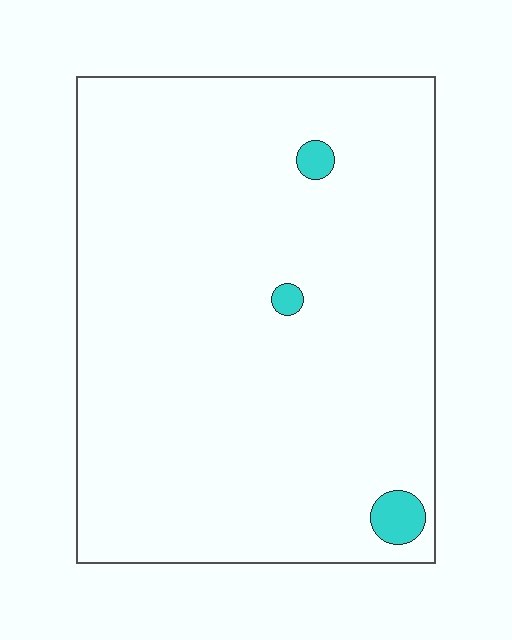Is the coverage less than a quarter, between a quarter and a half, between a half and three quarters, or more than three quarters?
Less than a quarter.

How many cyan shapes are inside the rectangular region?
3.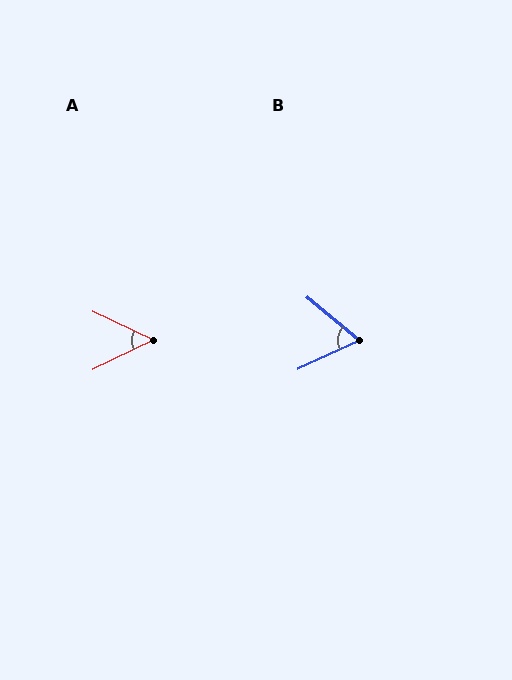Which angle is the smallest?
A, at approximately 51 degrees.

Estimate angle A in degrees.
Approximately 51 degrees.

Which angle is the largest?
B, at approximately 65 degrees.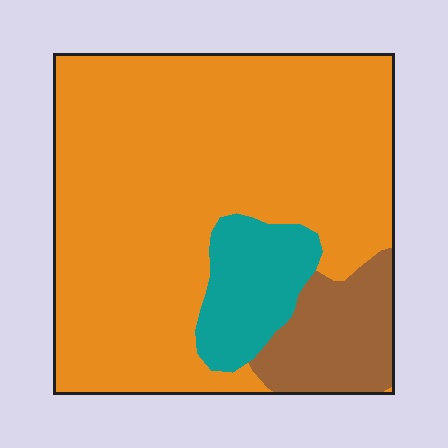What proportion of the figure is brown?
Brown covers roughly 15% of the figure.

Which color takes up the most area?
Orange, at roughly 75%.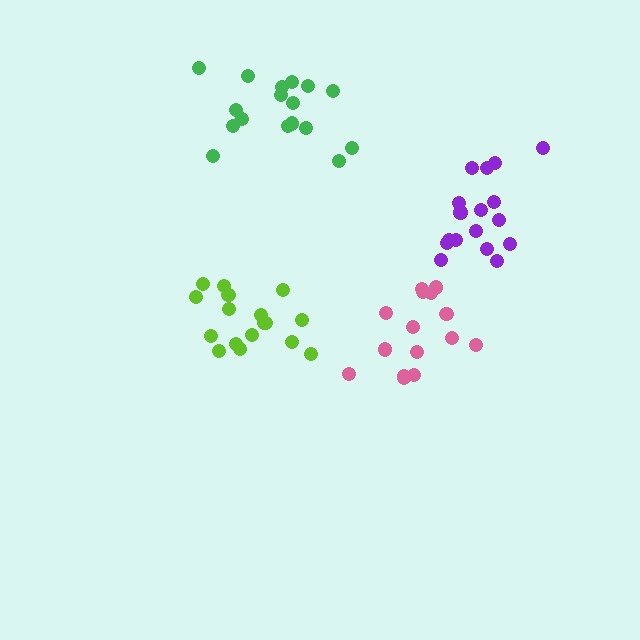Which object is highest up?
The green cluster is topmost.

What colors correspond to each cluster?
The clusters are colored: green, pink, purple, lime.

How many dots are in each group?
Group 1: 17 dots, Group 2: 15 dots, Group 3: 17 dots, Group 4: 17 dots (66 total).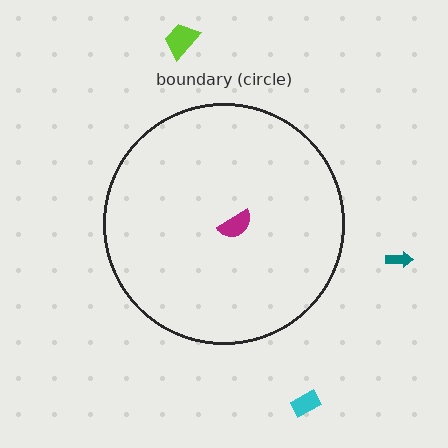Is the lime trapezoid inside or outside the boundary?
Outside.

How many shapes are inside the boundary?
1 inside, 3 outside.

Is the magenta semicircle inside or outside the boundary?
Inside.